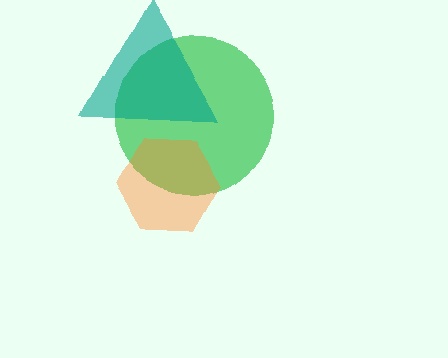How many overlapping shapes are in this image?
There are 3 overlapping shapes in the image.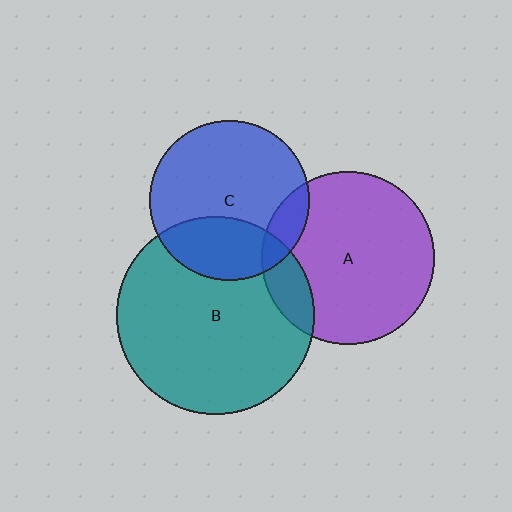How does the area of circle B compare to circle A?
Approximately 1.3 times.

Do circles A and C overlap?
Yes.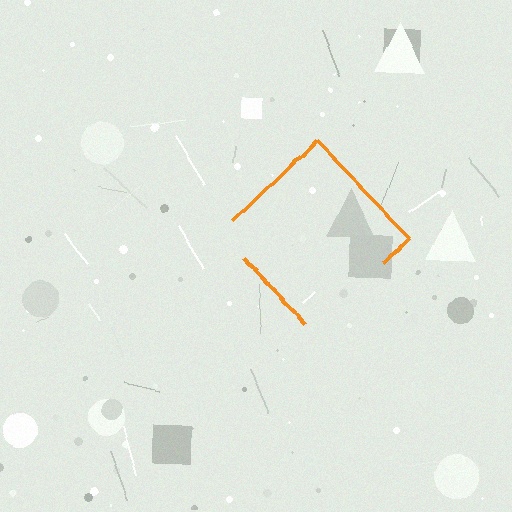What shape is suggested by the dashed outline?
The dashed outline suggests a diamond.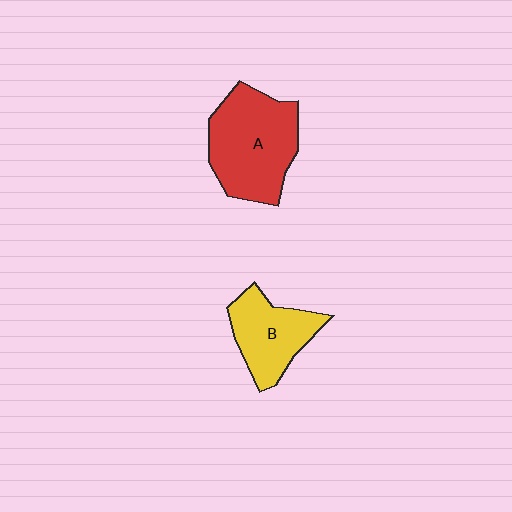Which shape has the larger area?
Shape A (red).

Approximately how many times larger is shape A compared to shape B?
Approximately 1.5 times.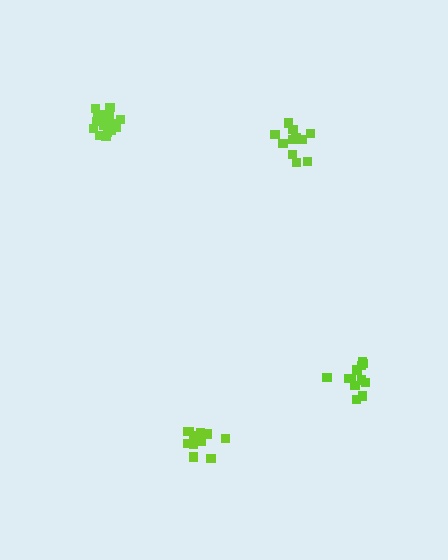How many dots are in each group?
Group 1: 18 dots, Group 2: 12 dots, Group 3: 12 dots, Group 4: 13 dots (55 total).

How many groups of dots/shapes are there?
There are 4 groups.